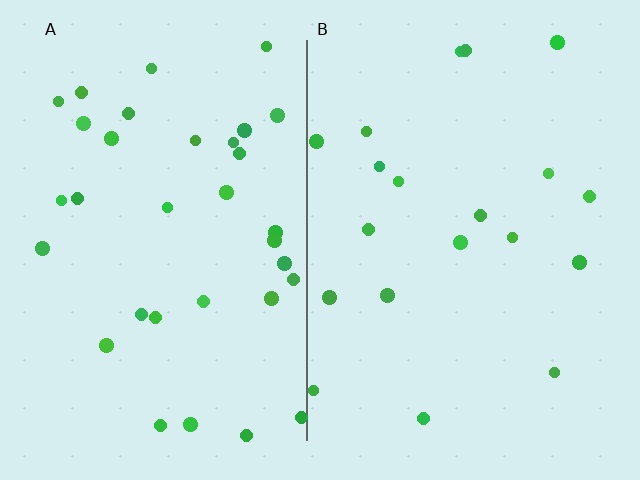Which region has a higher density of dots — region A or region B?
A (the left).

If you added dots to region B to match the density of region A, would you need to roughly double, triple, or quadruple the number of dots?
Approximately double.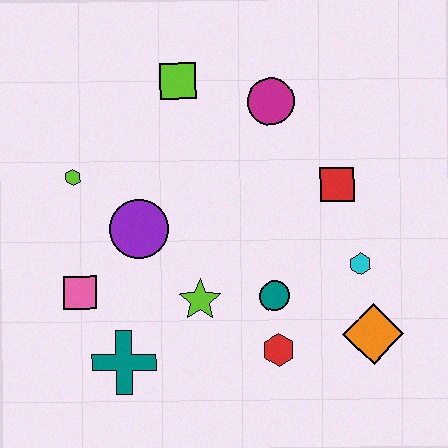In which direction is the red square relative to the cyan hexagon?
The red square is above the cyan hexagon.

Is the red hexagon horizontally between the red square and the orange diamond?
No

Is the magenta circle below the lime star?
No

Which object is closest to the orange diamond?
The cyan hexagon is closest to the orange diamond.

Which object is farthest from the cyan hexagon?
The lime hexagon is farthest from the cyan hexagon.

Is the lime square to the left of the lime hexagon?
No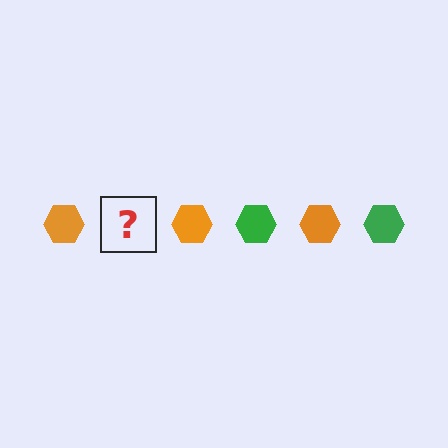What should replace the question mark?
The question mark should be replaced with a green hexagon.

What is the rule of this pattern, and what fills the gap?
The rule is that the pattern cycles through orange, green hexagons. The gap should be filled with a green hexagon.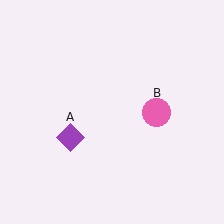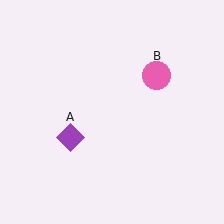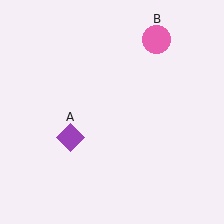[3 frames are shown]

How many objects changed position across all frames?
1 object changed position: pink circle (object B).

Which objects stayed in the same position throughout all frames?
Purple diamond (object A) remained stationary.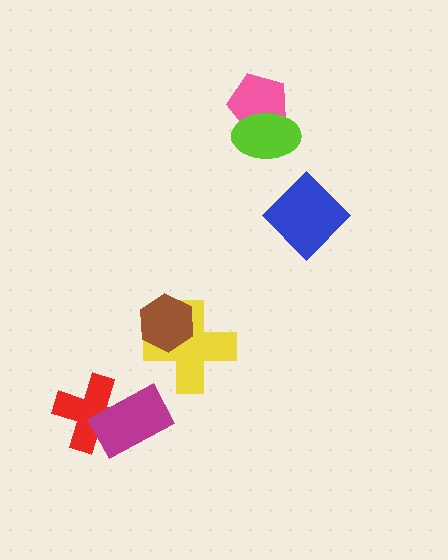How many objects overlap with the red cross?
1 object overlaps with the red cross.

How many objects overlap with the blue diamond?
0 objects overlap with the blue diamond.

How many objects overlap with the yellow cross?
1 object overlaps with the yellow cross.